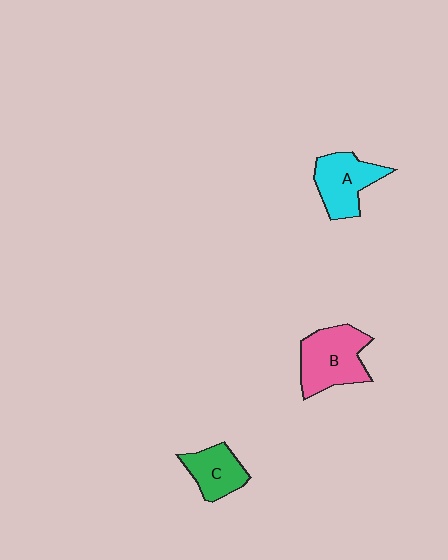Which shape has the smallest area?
Shape C (green).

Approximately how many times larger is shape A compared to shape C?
Approximately 1.3 times.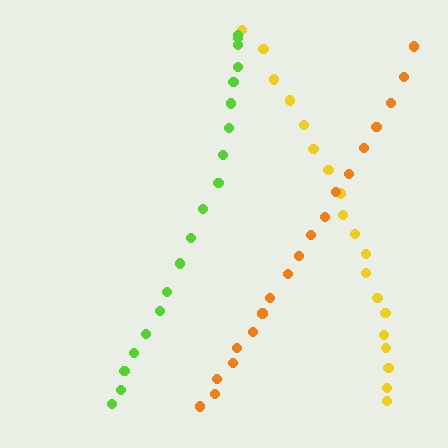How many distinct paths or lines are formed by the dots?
There are 3 distinct paths.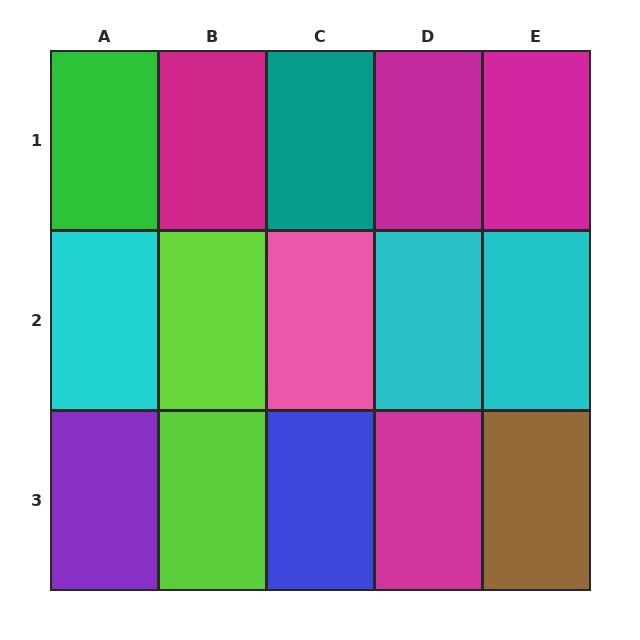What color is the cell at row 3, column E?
Brown.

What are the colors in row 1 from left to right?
Green, magenta, teal, magenta, magenta.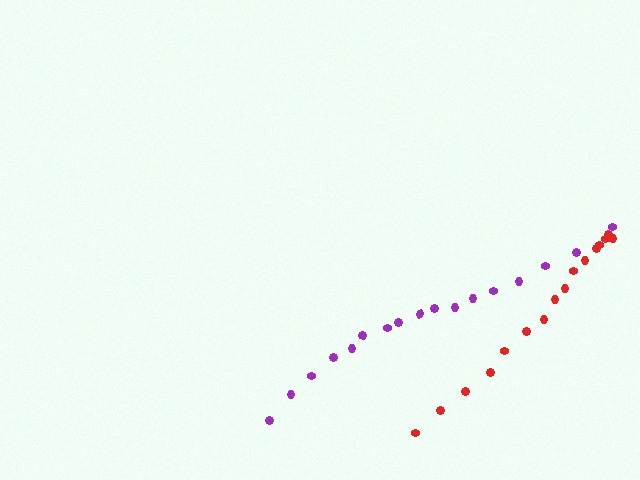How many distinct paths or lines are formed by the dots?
There are 2 distinct paths.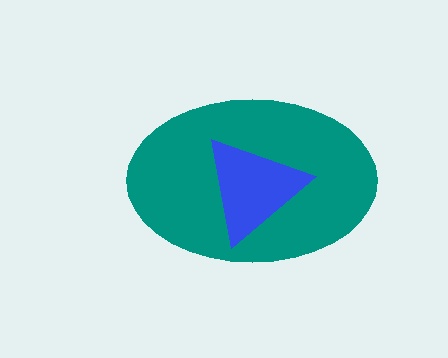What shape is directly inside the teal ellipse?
The blue triangle.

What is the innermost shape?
The blue triangle.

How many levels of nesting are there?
2.